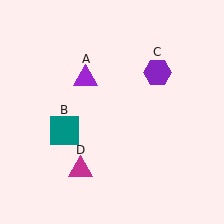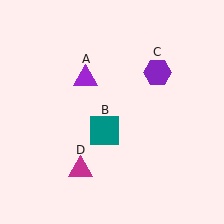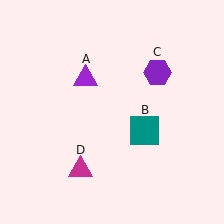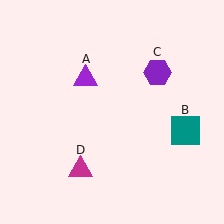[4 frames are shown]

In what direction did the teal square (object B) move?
The teal square (object B) moved right.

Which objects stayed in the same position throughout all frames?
Purple triangle (object A) and purple hexagon (object C) and magenta triangle (object D) remained stationary.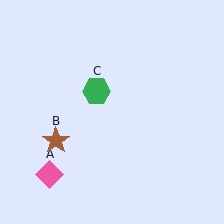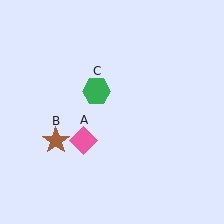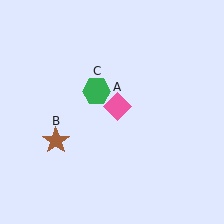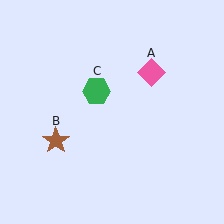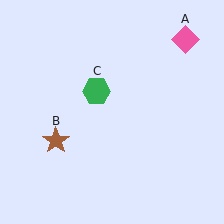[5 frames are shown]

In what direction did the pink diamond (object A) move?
The pink diamond (object A) moved up and to the right.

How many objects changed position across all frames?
1 object changed position: pink diamond (object A).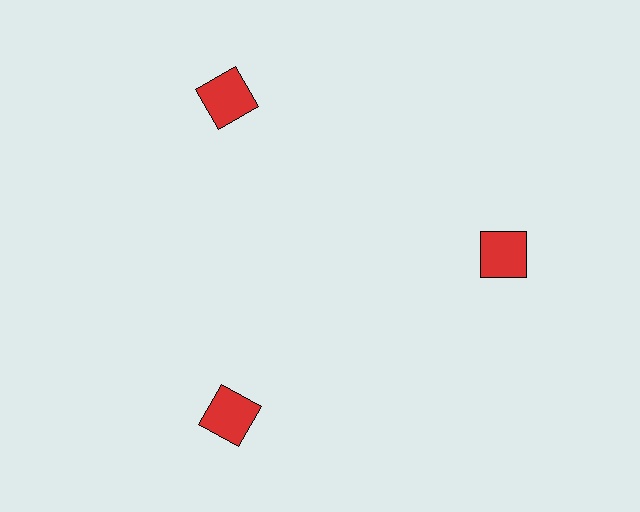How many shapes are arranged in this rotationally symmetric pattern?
There are 3 shapes, arranged in 3 groups of 1.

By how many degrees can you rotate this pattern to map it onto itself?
The pattern maps onto itself every 120 degrees of rotation.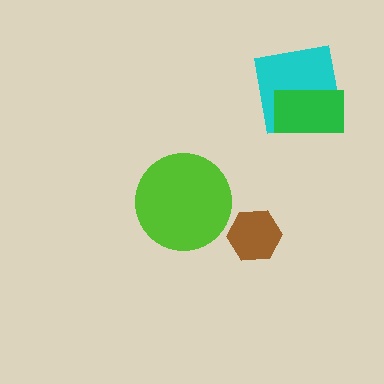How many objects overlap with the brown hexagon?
0 objects overlap with the brown hexagon.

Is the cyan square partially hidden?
Yes, it is partially covered by another shape.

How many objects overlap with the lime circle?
0 objects overlap with the lime circle.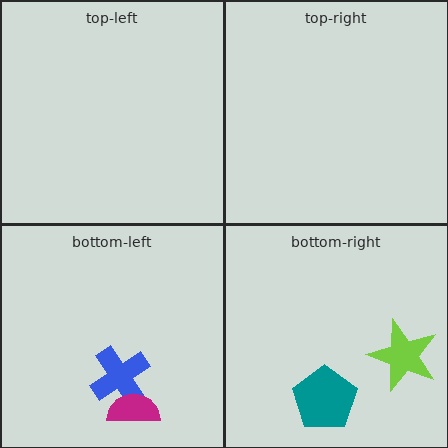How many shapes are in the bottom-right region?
2.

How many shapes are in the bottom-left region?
2.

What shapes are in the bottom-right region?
The lime star, the teal pentagon.